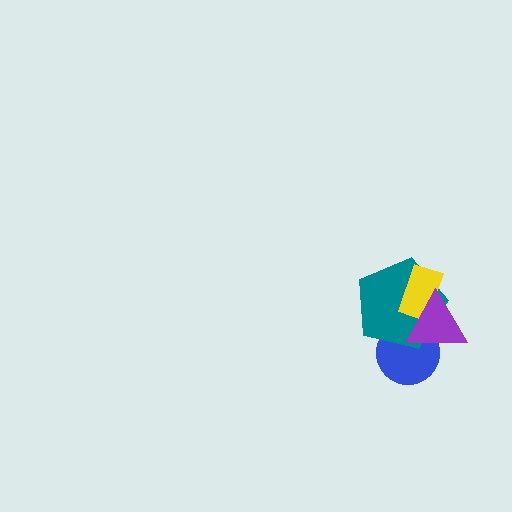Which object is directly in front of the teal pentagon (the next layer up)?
The yellow rectangle is directly in front of the teal pentagon.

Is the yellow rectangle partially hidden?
Yes, it is partially covered by another shape.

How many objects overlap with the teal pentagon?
3 objects overlap with the teal pentagon.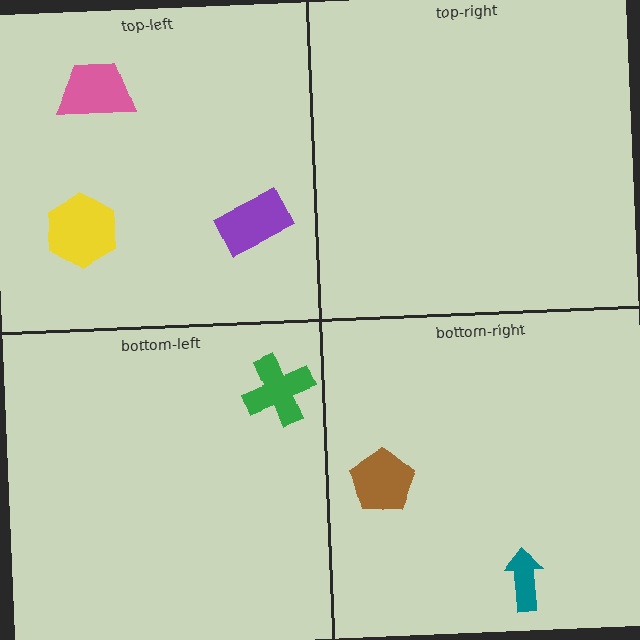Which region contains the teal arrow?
The bottom-right region.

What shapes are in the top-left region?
The yellow hexagon, the pink trapezoid, the purple rectangle.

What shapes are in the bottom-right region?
The brown pentagon, the teal arrow.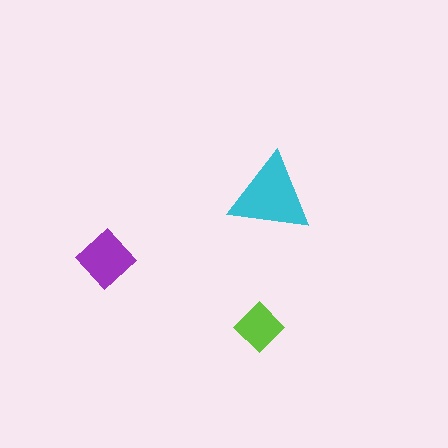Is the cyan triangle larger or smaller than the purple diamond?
Larger.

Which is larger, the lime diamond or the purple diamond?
The purple diamond.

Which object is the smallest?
The lime diamond.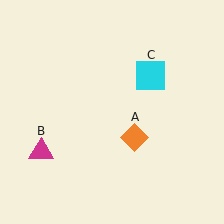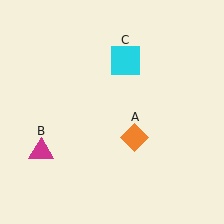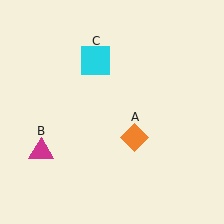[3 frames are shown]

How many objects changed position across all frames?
1 object changed position: cyan square (object C).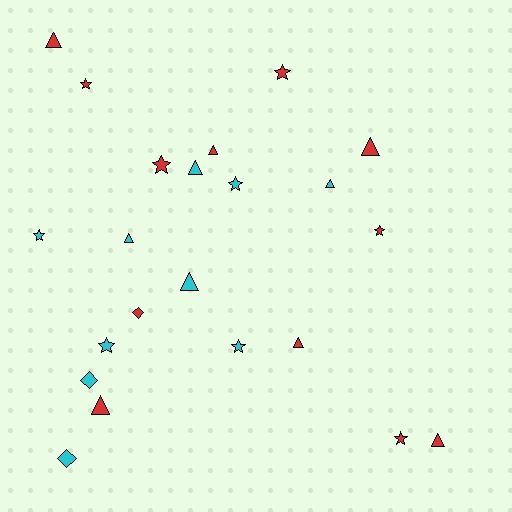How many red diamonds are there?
There is 1 red diamond.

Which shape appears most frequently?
Triangle, with 10 objects.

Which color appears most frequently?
Red, with 12 objects.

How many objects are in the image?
There are 22 objects.